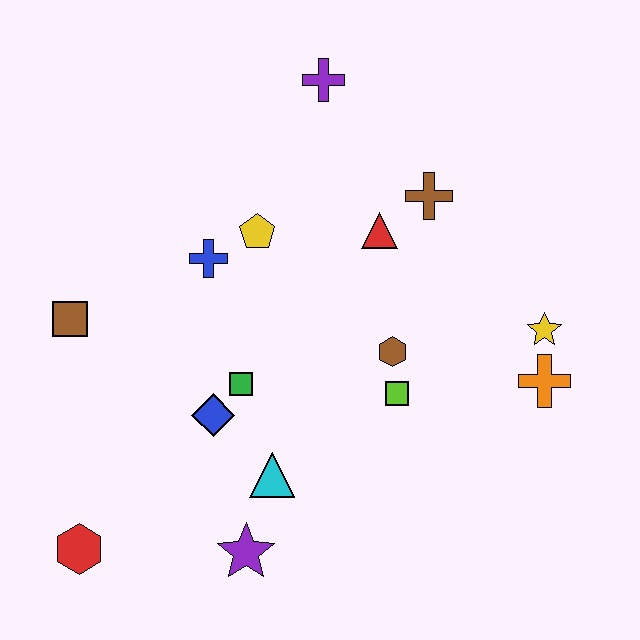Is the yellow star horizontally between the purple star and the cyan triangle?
No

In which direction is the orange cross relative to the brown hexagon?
The orange cross is to the right of the brown hexagon.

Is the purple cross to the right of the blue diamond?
Yes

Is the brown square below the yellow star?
No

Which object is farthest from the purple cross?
The red hexagon is farthest from the purple cross.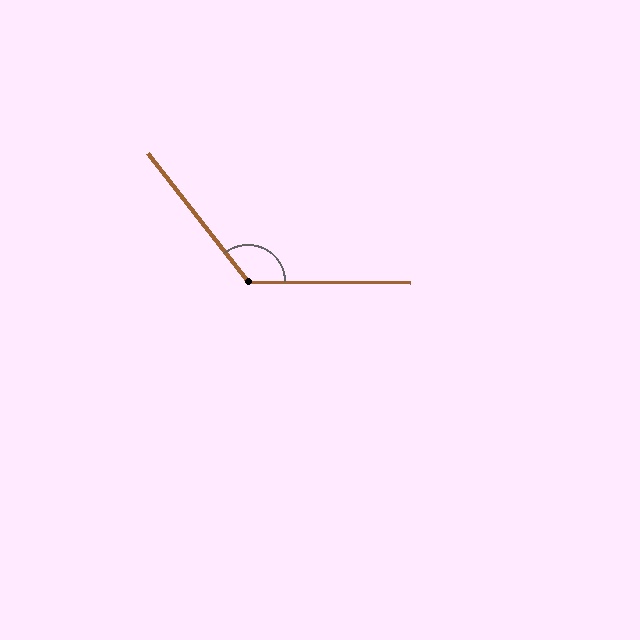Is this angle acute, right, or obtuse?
It is obtuse.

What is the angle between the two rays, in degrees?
Approximately 128 degrees.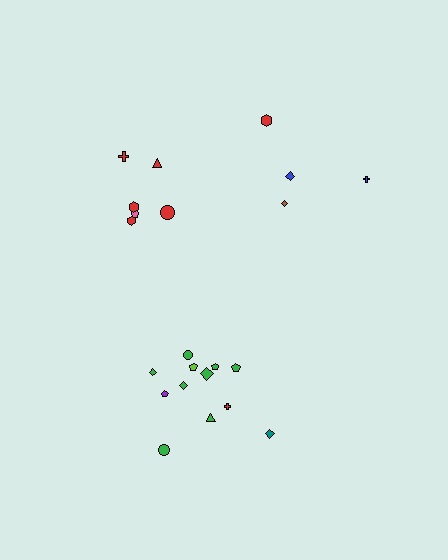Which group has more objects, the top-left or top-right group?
The top-left group.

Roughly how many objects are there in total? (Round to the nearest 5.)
Roughly 20 objects in total.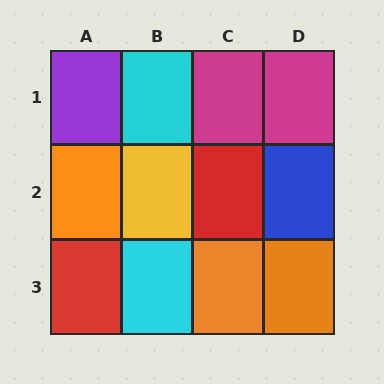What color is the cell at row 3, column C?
Orange.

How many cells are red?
2 cells are red.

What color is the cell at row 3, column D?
Orange.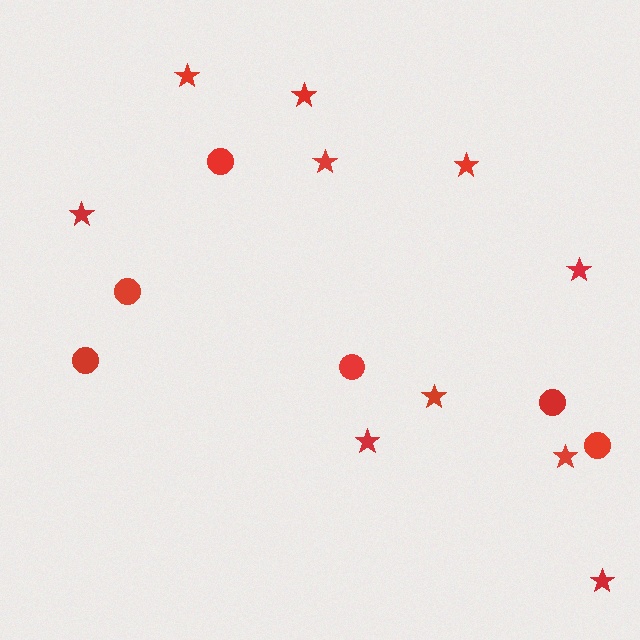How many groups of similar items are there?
There are 2 groups: one group of stars (10) and one group of circles (6).